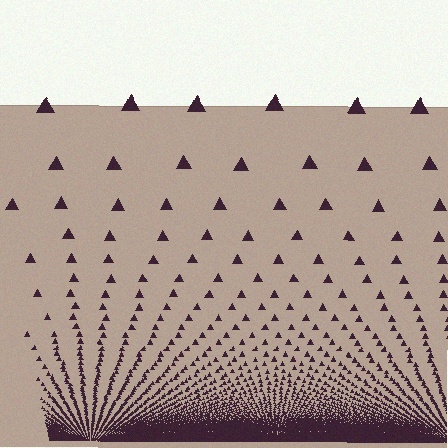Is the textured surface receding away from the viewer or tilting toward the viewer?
The surface appears to tilt toward the viewer. Texture elements get larger and sparser toward the top.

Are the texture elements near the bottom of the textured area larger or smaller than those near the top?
Smaller. The gradient is inverted — elements near the bottom are smaller and denser.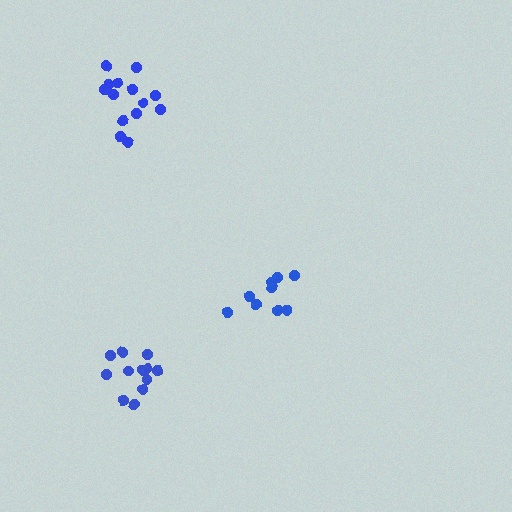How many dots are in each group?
Group 1: 9 dots, Group 2: 13 dots, Group 3: 14 dots (36 total).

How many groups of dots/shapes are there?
There are 3 groups.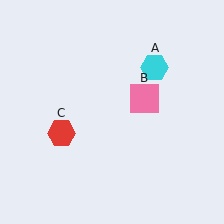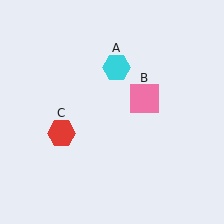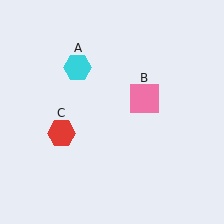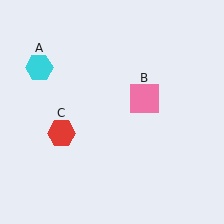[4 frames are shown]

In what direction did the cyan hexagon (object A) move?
The cyan hexagon (object A) moved left.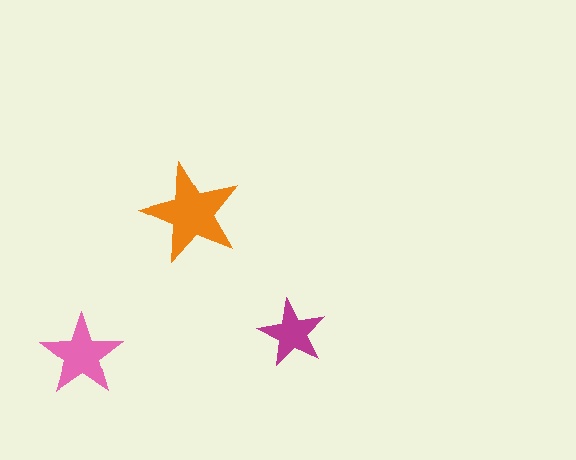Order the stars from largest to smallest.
the orange one, the pink one, the magenta one.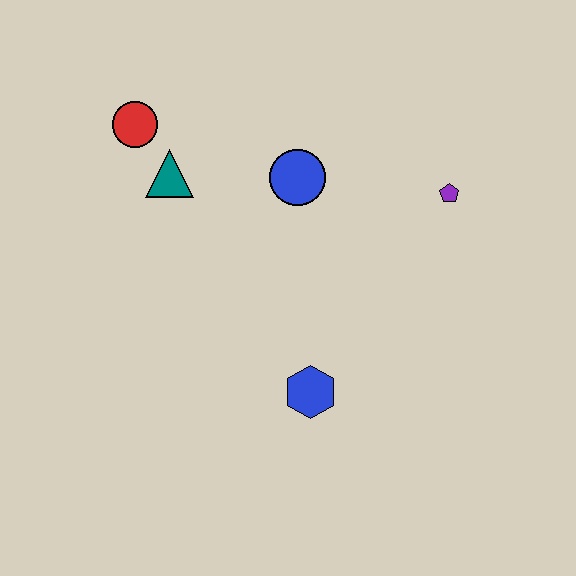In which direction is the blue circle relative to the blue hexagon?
The blue circle is above the blue hexagon.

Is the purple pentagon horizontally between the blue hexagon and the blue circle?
No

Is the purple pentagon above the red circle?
No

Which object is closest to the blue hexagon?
The blue circle is closest to the blue hexagon.